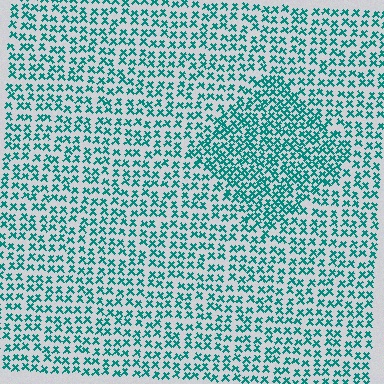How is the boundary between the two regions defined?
The boundary is defined by a change in element density (approximately 1.7x ratio). All elements are the same color, size, and shape.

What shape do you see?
I see a diamond.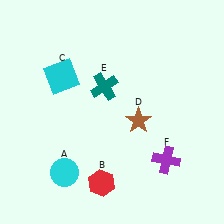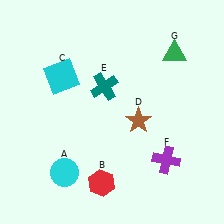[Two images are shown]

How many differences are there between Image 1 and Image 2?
There is 1 difference between the two images.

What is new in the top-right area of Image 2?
A green triangle (G) was added in the top-right area of Image 2.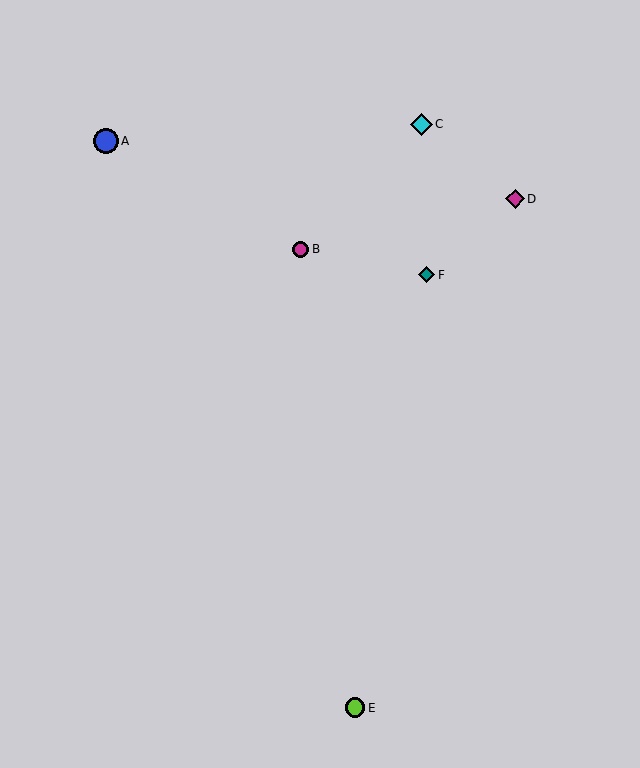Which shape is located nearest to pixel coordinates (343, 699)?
The lime circle (labeled E) at (355, 708) is nearest to that location.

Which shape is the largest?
The blue circle (labeled A) is the largest.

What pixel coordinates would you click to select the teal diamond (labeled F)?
Click at (426, 275) to select the teal diamond F.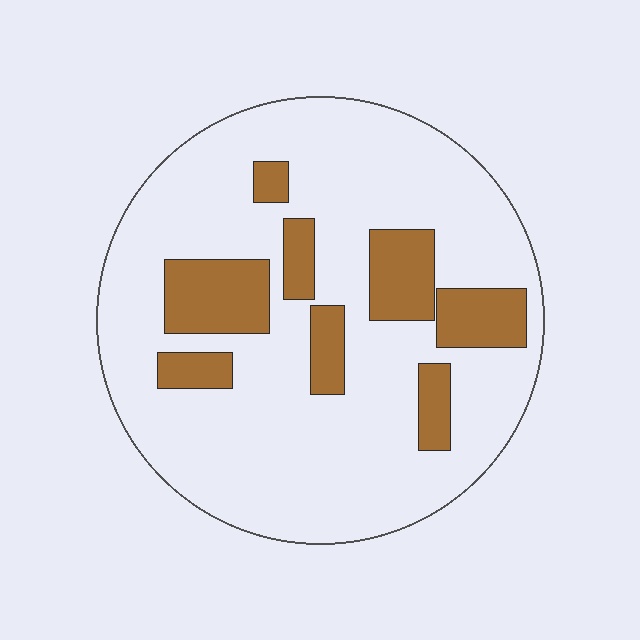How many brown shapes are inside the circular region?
8.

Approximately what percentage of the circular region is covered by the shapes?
Approximately 20%.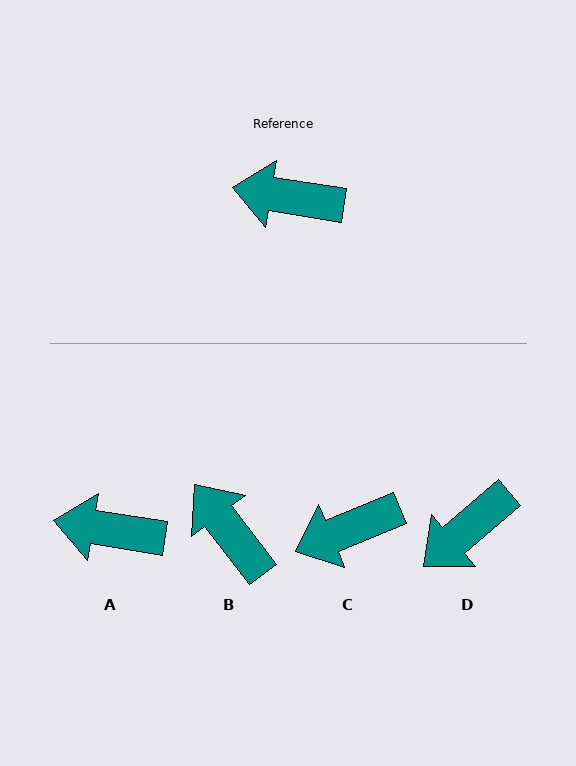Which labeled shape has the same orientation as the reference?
A.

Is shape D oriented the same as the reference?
No, it is off by about 50 degrees.